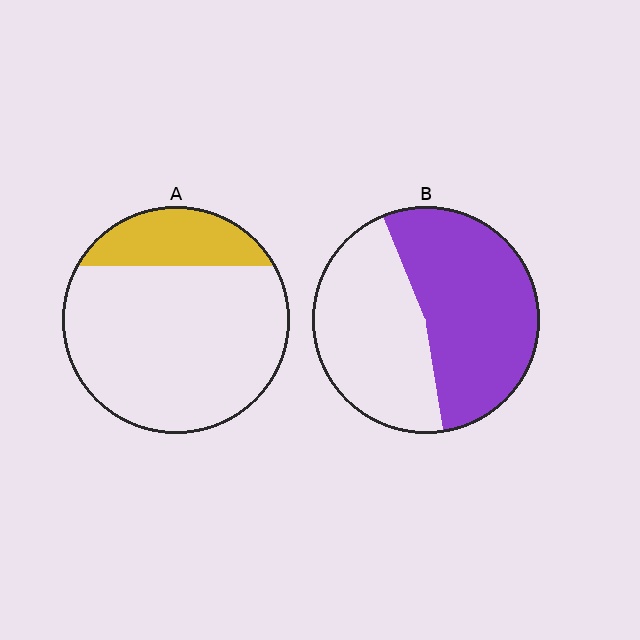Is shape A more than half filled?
No.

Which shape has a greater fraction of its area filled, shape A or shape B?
Shape B.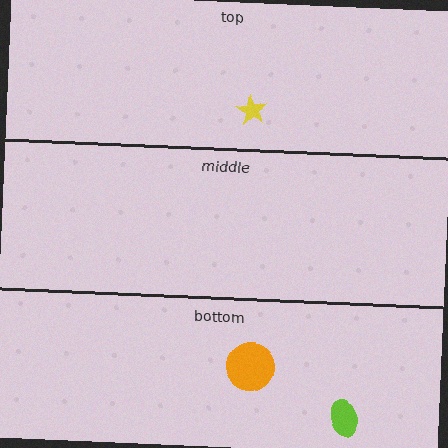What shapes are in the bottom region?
The orange circle, the lime ellipse.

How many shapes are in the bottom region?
2.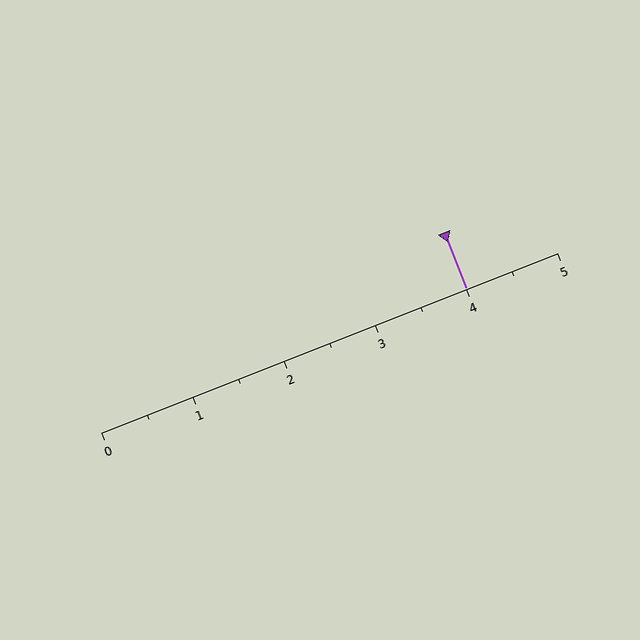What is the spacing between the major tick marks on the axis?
The major ticks are spaced 1 apart.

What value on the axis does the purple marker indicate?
The marker indicates approximately 4.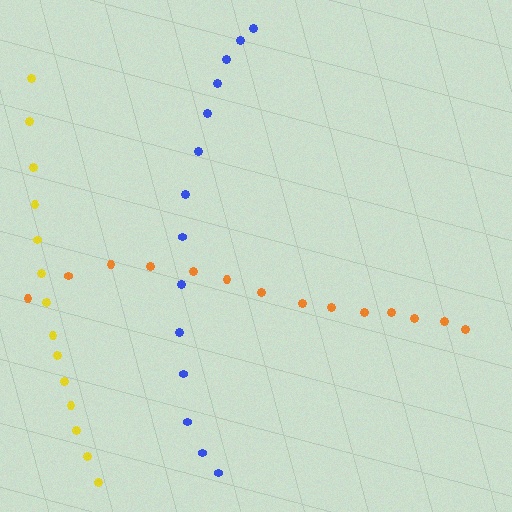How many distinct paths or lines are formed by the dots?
There are 3 distinct paths.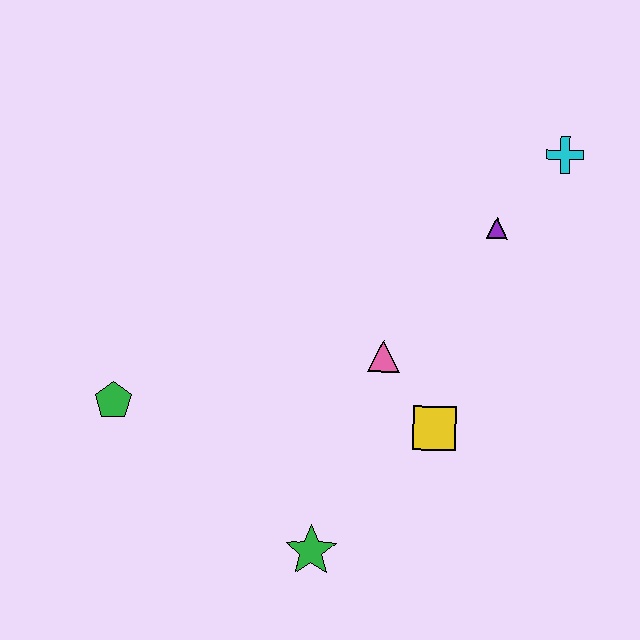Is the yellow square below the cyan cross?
Yes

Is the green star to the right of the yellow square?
No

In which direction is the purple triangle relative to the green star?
The purple triangle is above the green star.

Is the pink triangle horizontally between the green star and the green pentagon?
No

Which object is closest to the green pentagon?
The green star is closest to the green pentagon.